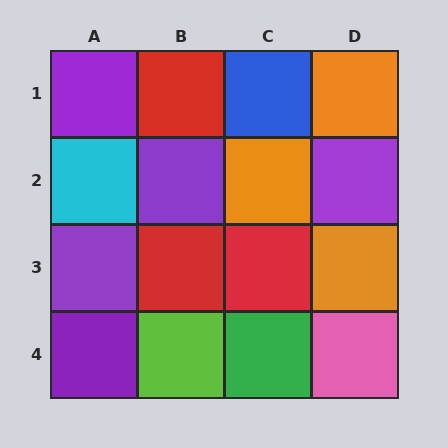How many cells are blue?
1 cell is blue.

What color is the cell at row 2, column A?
Cyan.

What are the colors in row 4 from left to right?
Purple, lime, green, pink.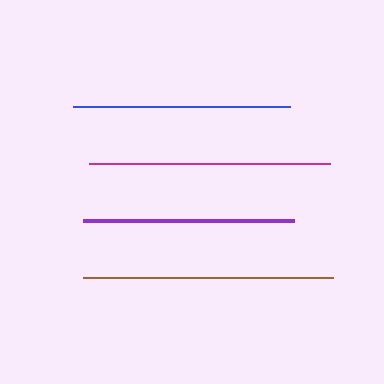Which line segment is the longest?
The brown line is the longest at approximately 250 pixels.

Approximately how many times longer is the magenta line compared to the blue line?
The magenta line is approximately 1.1 times the length of the blue line.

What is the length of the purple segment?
The purple segment is approximately 211 pixels long.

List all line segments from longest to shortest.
From longest to shortest: brown, magenta, blue, purple.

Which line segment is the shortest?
The purple line is the shortest at approximately 211 pixels.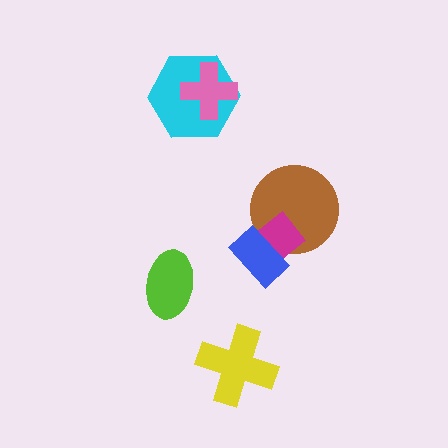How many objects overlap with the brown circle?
2 objects overlap with the brown circle.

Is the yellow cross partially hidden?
No, no other shape covers it.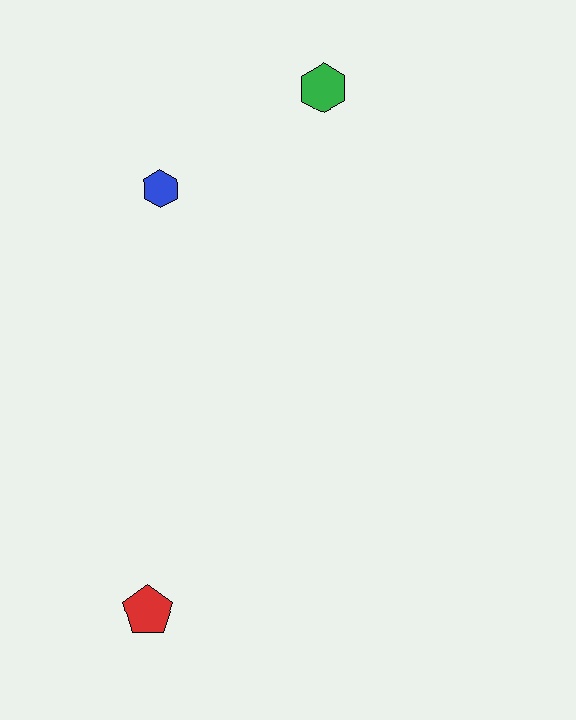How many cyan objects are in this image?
There are no cyan objects.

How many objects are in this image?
There are 3 objects.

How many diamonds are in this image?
There are no diamonds.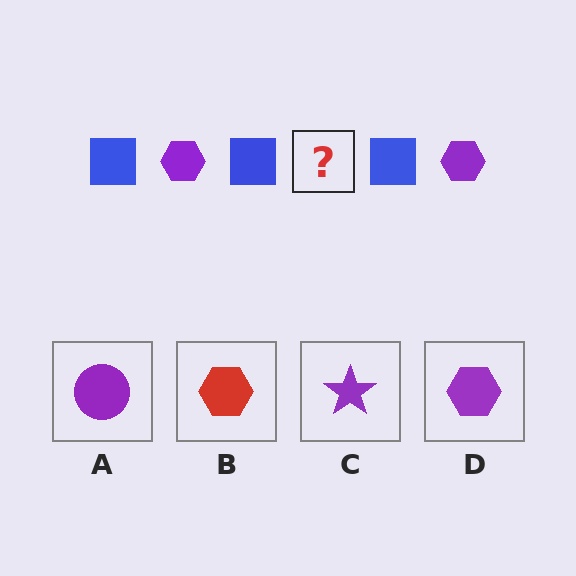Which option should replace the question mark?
Option D.